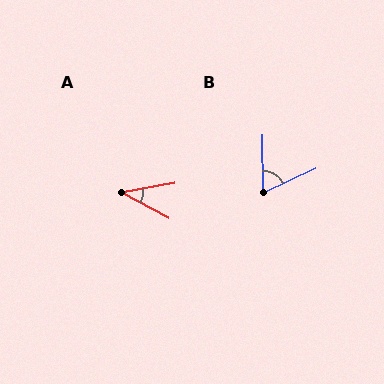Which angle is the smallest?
A, at approximately 38 degrees.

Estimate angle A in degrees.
Approximately 38 degrees.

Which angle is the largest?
B, at approximately 65 degrees.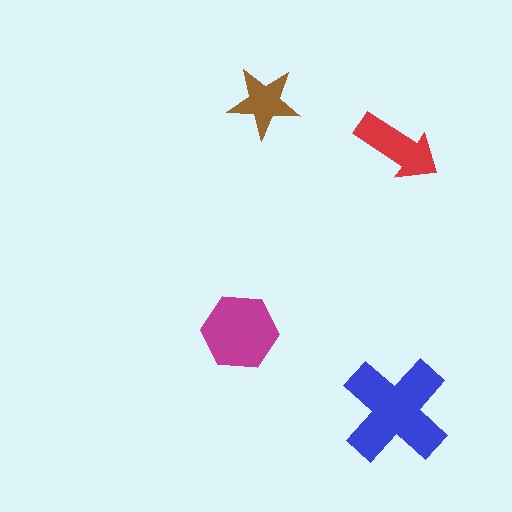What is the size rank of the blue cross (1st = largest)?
1st.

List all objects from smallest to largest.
The brown star, the red arrow, the magenta hexagon, the blue cross.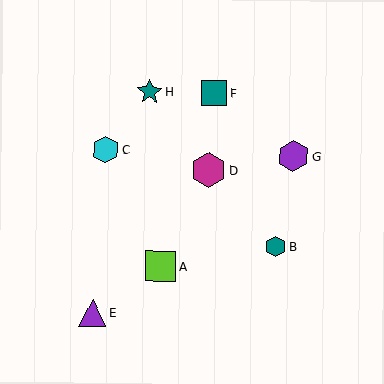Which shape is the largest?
The magenta hexagon (labeled D) is the largest.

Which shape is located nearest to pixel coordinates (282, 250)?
The teal hexagon (labeled B) at (276, 247) is nearest to that location.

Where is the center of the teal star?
The center of the teal star is at (150, 92).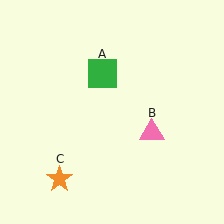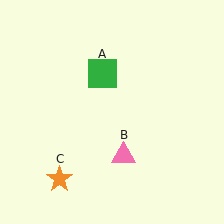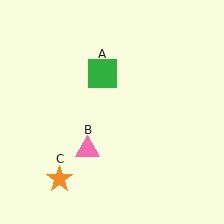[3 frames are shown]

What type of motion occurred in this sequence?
The pink triangle (object B) rotated clockwise around the center of the scene.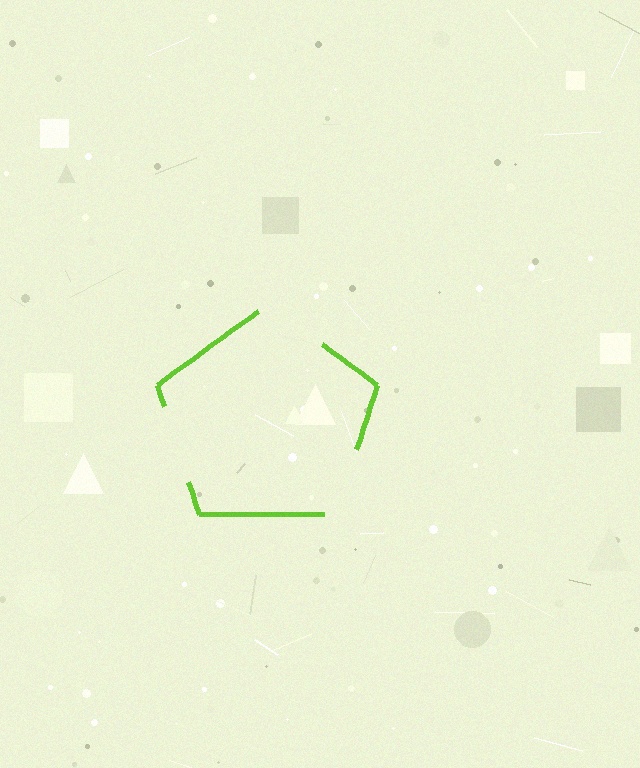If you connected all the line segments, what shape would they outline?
They would outline a pentagon.